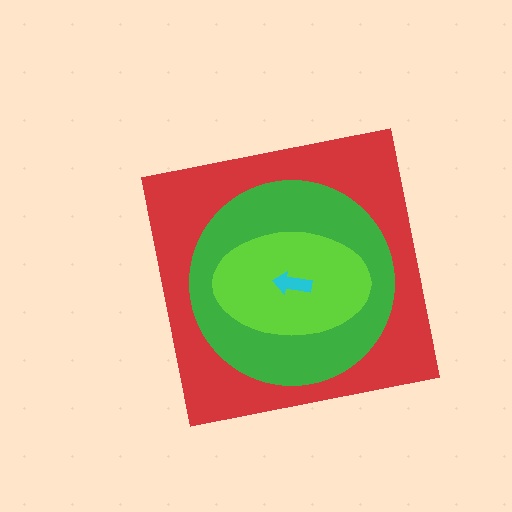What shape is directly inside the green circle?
The lime ellipse.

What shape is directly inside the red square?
The green circle.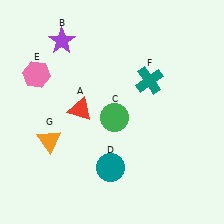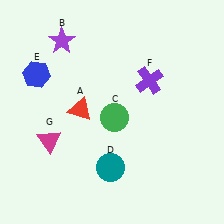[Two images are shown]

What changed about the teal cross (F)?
In Image 1, F is teal. In Image 2, it changed to purple.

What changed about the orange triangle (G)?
In Image 1, G is orange. In Image 2, it changed to magenta.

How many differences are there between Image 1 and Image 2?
There are 3 differences between the two images.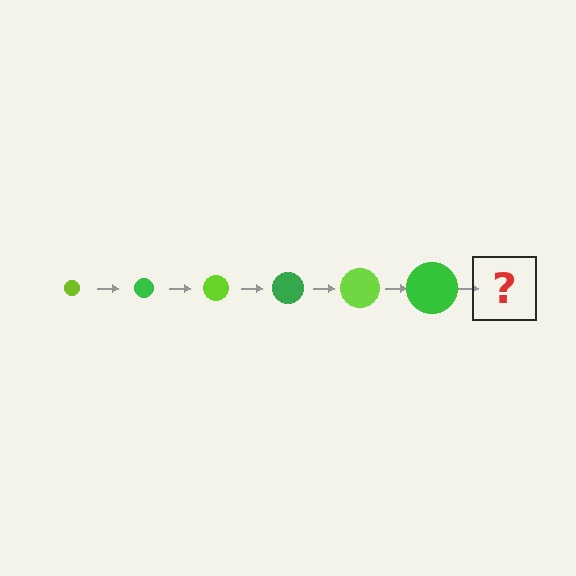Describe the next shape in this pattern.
It should be a lime circle, larger than the previous one.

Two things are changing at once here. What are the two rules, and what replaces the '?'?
The two rules are that the circle grows larger each step and the color cycles through lime and green. The '?' should be a lime circle, larger than the previous one.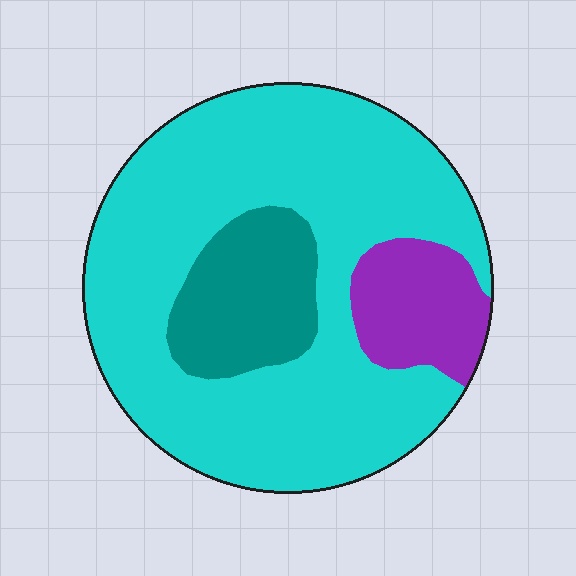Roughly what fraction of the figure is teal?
Teal covers about 15% of the figure.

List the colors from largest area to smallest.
From largest to smallest: cyan, teal, purple.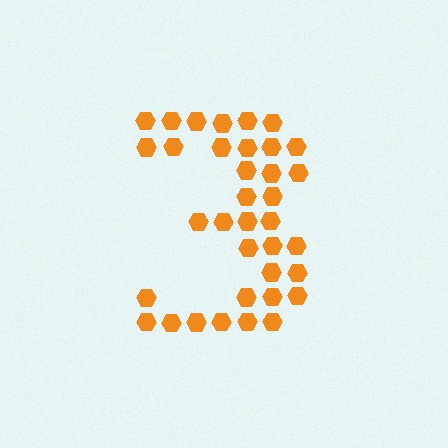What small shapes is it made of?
It is made of small hexagons.